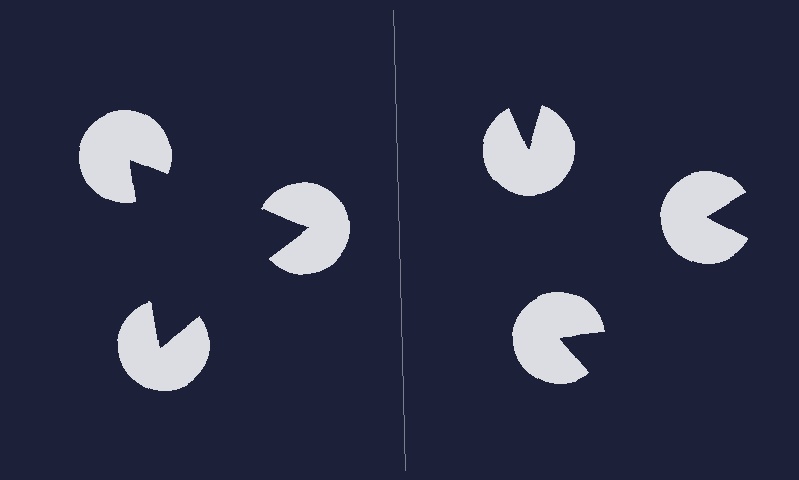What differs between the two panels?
The pac-man discs are positioned identically on both sides; only the wedge orientations differ. On the left they align to a triangle; on the right they are misaligned.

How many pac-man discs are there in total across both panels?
6 — 3 on each side.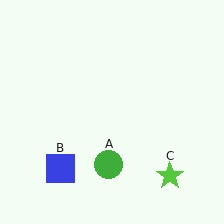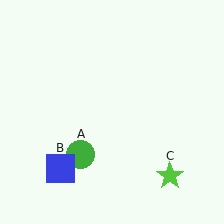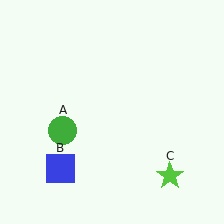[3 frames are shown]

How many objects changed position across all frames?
1 object changed position: green circle (object A).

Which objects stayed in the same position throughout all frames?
Blue square (object B) and lime star (object C) remained stationary.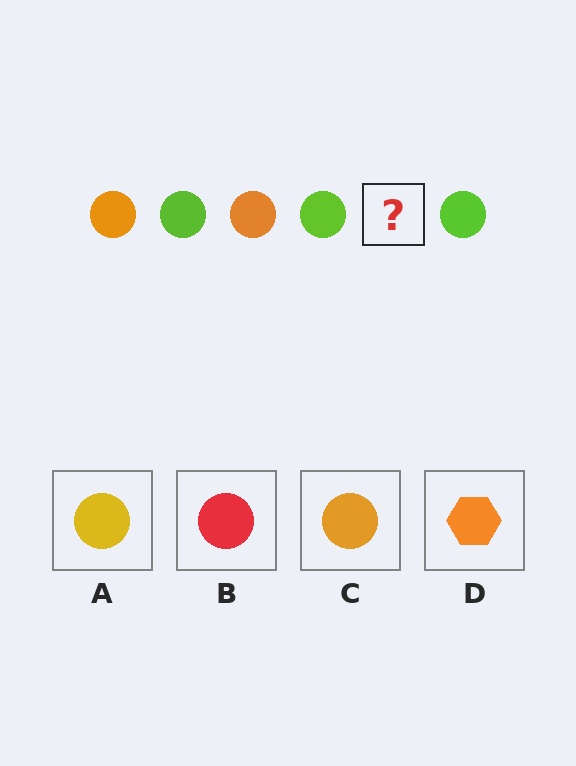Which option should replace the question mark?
Option C.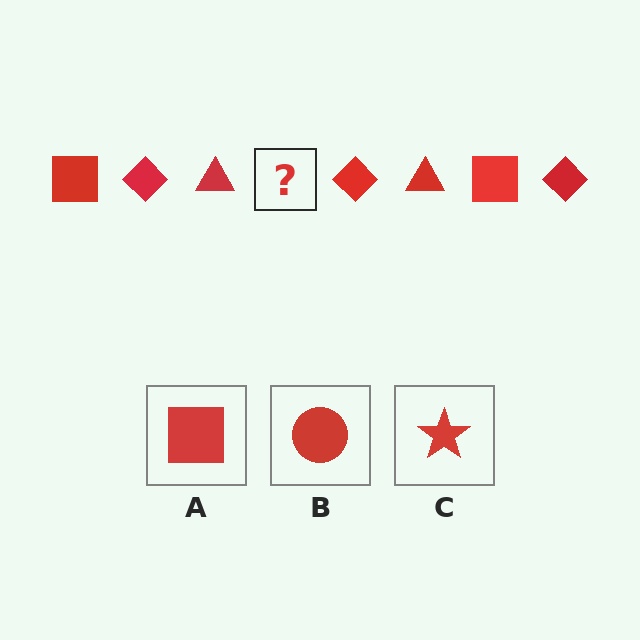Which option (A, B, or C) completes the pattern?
A.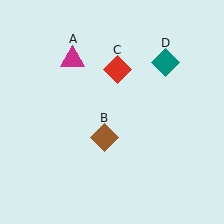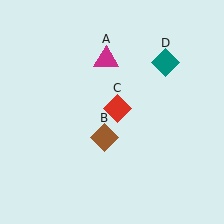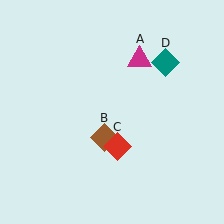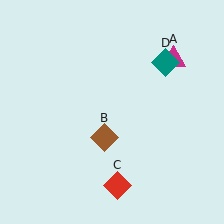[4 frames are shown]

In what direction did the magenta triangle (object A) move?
The magenta triangle (object A) moved right.